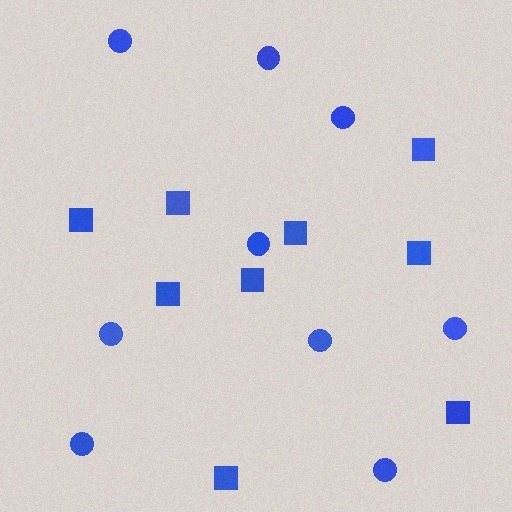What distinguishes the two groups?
There are 2 groups: one group of circles (9) and one group of squares (9).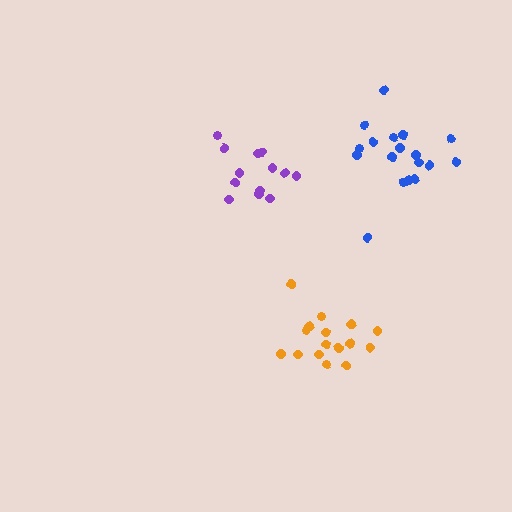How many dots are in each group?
Group 1: 13 dots, Group 2: 16 dots, Group 3: 18 dots (47 total).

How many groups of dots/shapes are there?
There are 3 groups.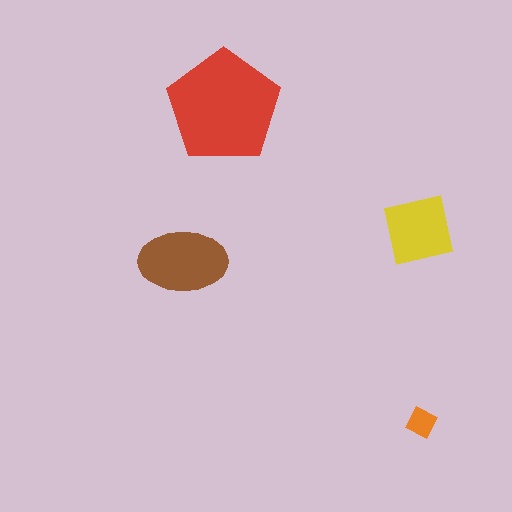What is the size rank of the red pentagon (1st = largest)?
1st.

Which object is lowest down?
The orange diamond is bottommost.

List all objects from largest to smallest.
The red pentagon, the brown ellipse, the yellow square, the orange diamond.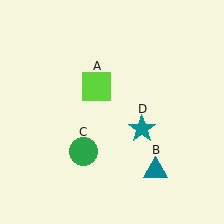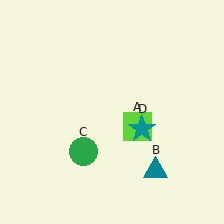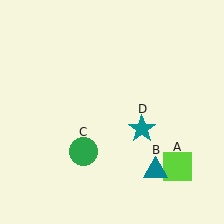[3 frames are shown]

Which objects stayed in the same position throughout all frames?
Teal triangle (object B) and green circle (object C) and teal star (object D) remained stationary.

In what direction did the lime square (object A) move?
The lime square (object A) moved down and to the right.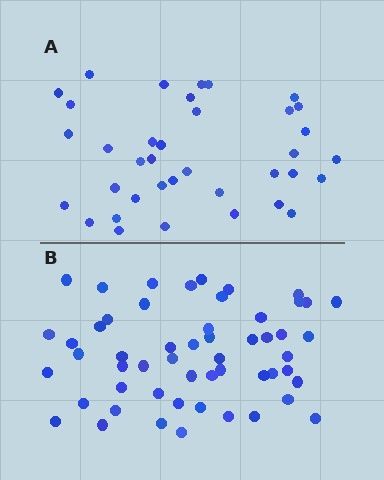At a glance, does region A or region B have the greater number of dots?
Region B (the bottom region) has more dots.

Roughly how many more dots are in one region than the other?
Region B has approximately 15 more dots than region A.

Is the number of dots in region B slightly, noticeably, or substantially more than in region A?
Region B has substantially more. The ratio is roughly 1.5 to 1.